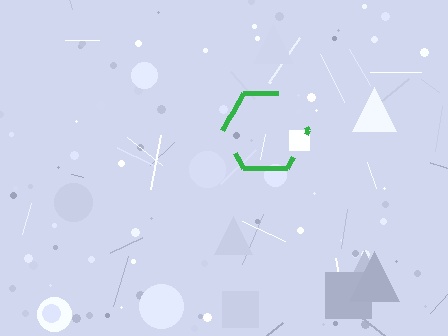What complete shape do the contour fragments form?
The contour fragments form a hexagon.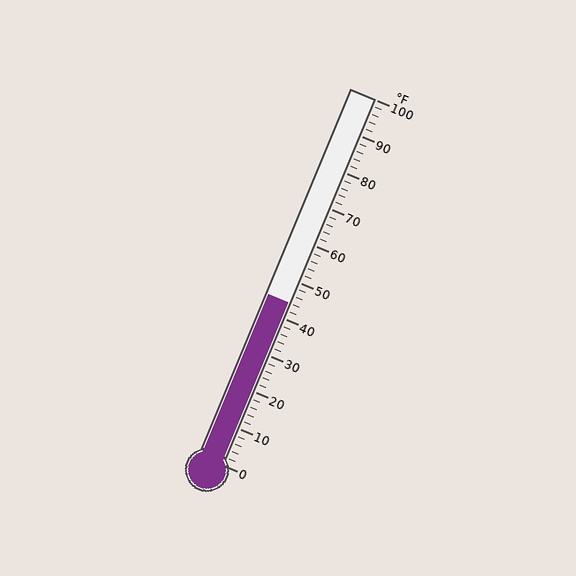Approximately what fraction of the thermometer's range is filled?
The thermometer is filled to approximately 45% of its range.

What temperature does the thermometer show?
The thermometer shows approximately 44°F.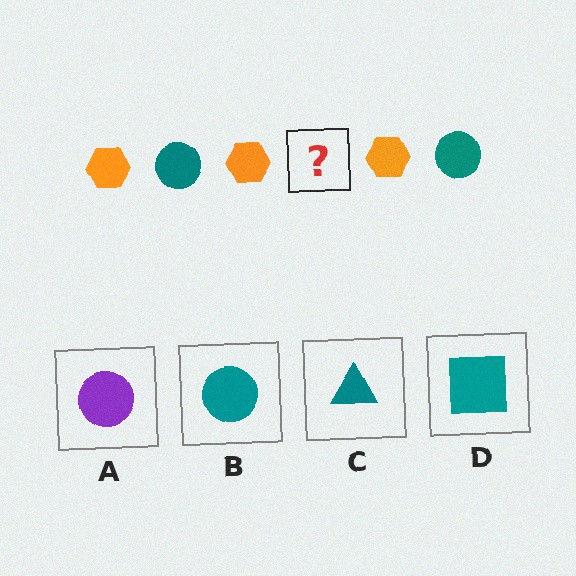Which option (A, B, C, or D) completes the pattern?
B.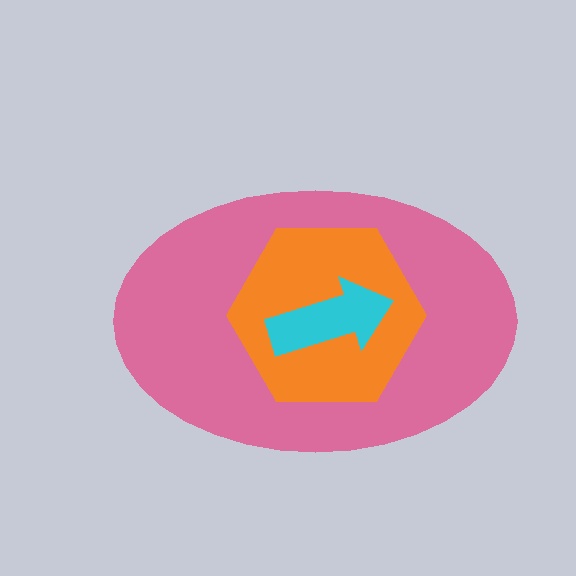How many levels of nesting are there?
3.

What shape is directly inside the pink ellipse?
The orange hexagon.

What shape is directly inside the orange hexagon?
The cyan arrow.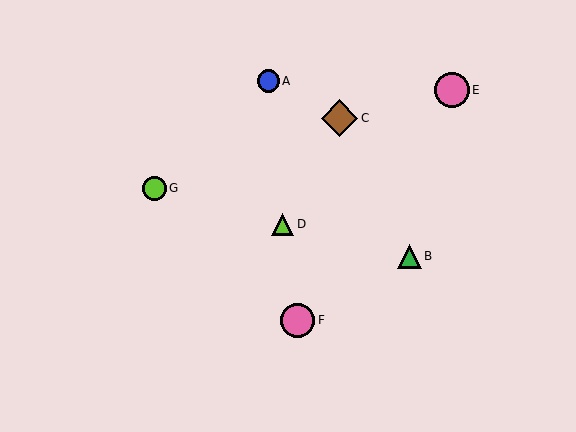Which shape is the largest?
The brown diamond (labeled C) is the largest.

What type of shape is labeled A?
Shape A is a blue circle.